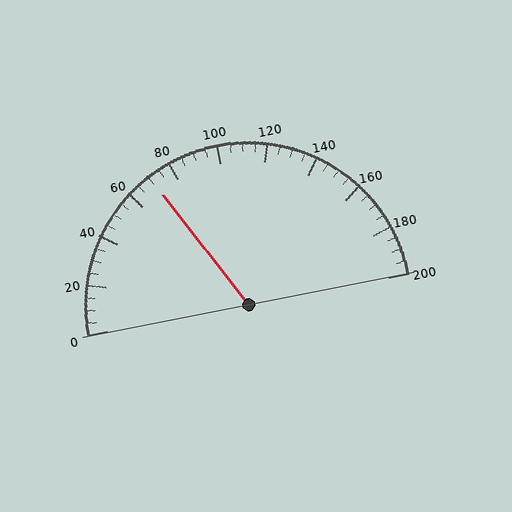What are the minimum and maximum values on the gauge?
The gauge ranges from 0 to 200.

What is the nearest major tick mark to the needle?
The nearest major tick mark is 80.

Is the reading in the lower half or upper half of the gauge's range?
The reading is in the lower half of the range (0 to 200).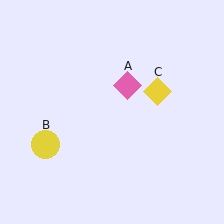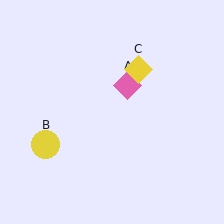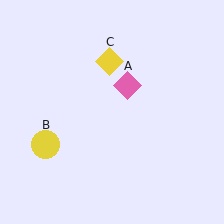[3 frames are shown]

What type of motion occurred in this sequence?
The yellow diamond (object C) rotated counterclockwise around the center of the scene.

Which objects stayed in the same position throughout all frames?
Pink diamond (object A) and yellow circle (object B) remained stationary.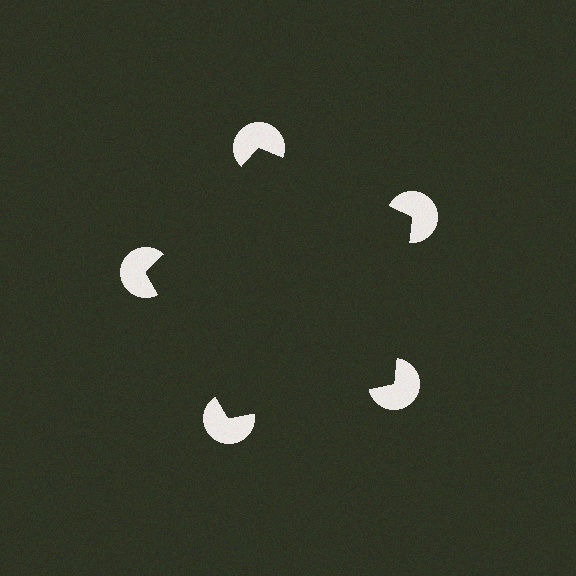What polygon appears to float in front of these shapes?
An illusory pentagon — its edges are inferred from the aligned wedge cuts in the pac-man discs, not physically drawn.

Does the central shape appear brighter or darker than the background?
It typically appears slightly darker than the background, even though no actual brightness change is drawn.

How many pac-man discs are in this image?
There are 5 — one at each vertex of the illusory pentagon.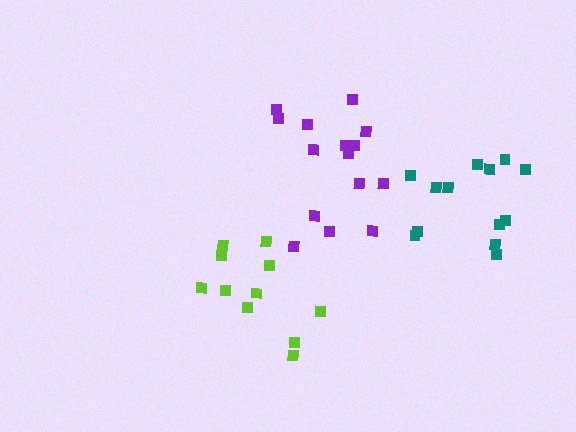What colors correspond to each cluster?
The clusters are colored: lime, purple, teal.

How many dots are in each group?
Group 1: 11 dots, Group 2: 15 dots, Group 3: 13 dots (39 total).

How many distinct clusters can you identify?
There are 3 distinct clusters.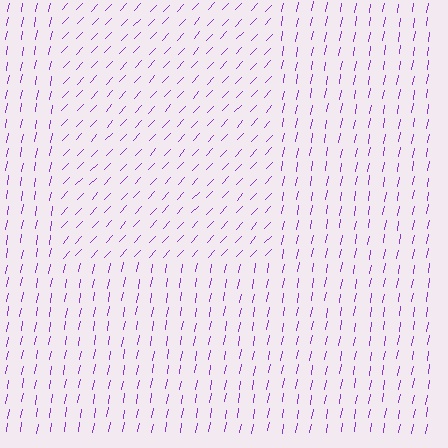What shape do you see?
I see a rectangle.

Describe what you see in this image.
The image is filled with small purple line segments. A rectangle region in the image has lines oriented differently from the surrounding lines, creating a visible texture boundary.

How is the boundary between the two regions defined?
The boundary is defined purely by a change in line orientation (approximately 33 degrees difference). All lines are the same color and thickness.